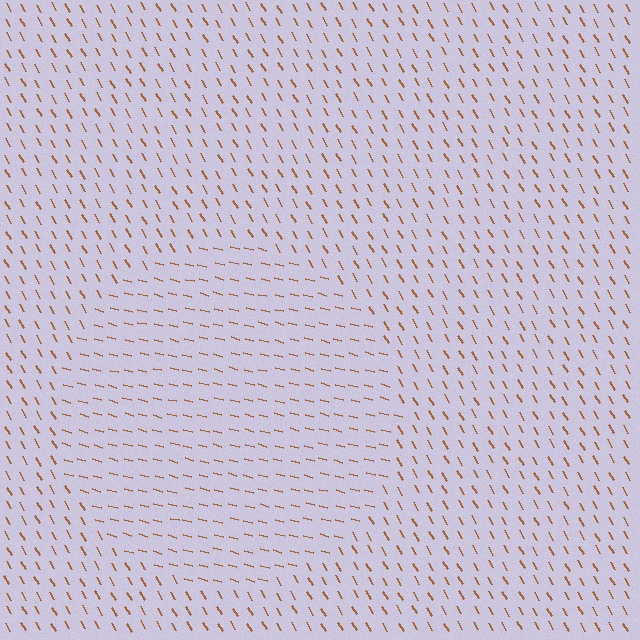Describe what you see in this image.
The image is filled with small brown line segments. A circle region in the image has lines oriented differently from the surrounding lines, creating a visible texture boundary.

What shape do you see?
I see a circle.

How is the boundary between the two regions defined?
The boundary is defined purely by a change in line orientation (approximately 45 degrees difference). All lines are the same color and thickness.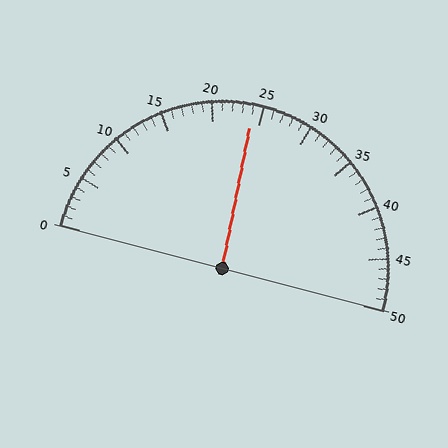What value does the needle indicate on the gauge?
The needle indicates approximately 24.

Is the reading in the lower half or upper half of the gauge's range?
The reading is in the lower half of the range (0 to 50).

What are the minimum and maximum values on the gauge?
The gauge ranges from 0 to 50.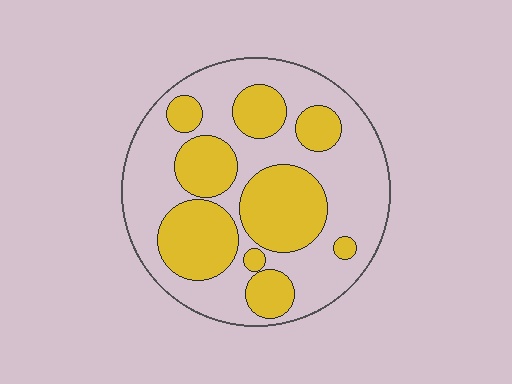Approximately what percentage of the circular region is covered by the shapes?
Approximately 40%.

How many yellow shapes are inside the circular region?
9.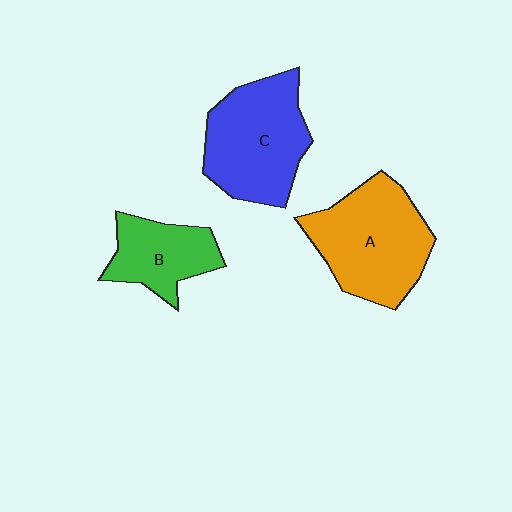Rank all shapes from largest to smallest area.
From largest to smallest: A (orange), C (blue), B (green).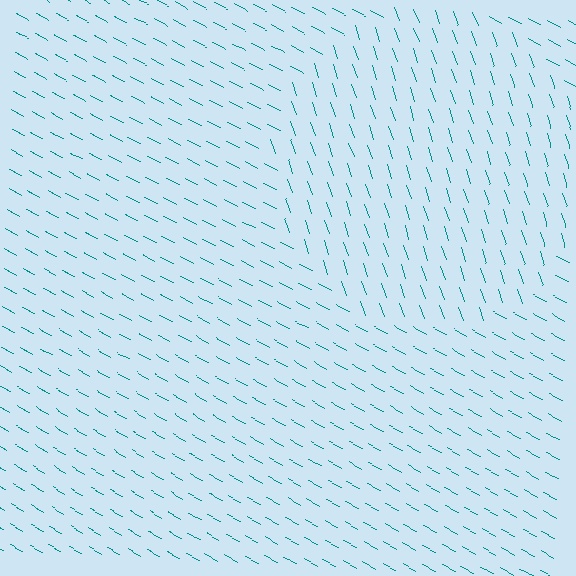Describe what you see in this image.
The image is filled with small teal line segments. A circle region in the image has lines oriented differently from the surrounding lines, creating a visible texture boundary.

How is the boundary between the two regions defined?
The boundary is defined purely by a change in line orientation (approximately 45 degrees difference). All lines are the same color and thickness.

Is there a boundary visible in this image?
Yes, there is a texture boundary formed by a change in line orientation.